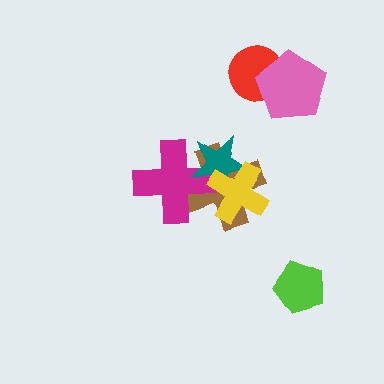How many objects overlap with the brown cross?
3 objects overlap with the brown cross.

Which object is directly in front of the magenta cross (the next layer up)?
The teal star is directly in front of the magenta cross.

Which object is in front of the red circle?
The pink pentagon is in front of the red circle.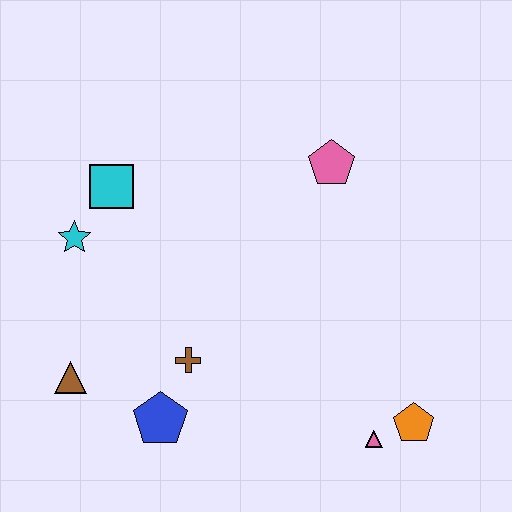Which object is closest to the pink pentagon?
The cyan square is closest to the pink pentagon.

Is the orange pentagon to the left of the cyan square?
No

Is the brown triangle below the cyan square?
Yes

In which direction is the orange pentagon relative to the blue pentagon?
The orange pentagon is to the right of the blue pentagon.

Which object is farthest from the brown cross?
The pink pentagon is farthest from the brown cross.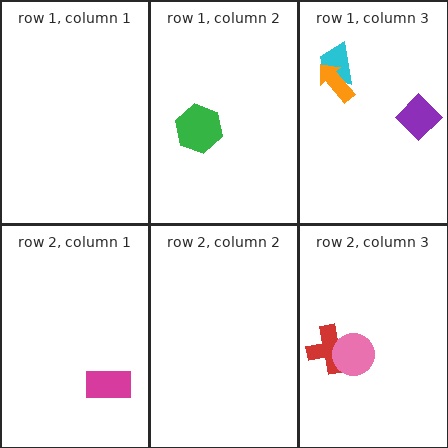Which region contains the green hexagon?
The row 1, column 2 region.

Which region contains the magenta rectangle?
The row 2, column 1 region.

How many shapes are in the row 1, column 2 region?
1.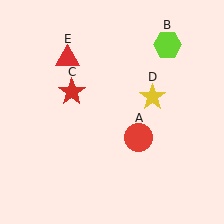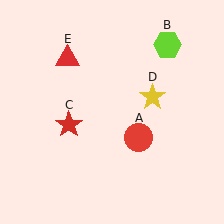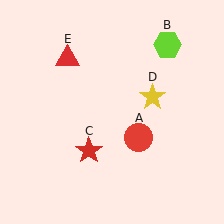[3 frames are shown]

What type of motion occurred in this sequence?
The red star (object C) rotated counterclockwise around the center of the scene.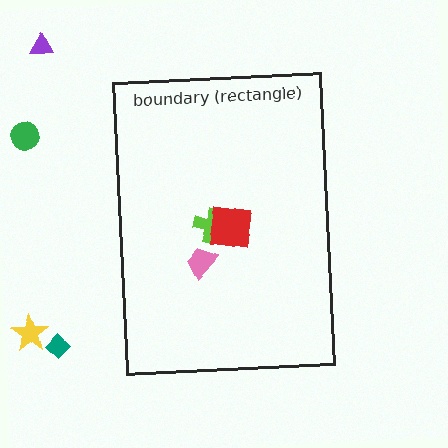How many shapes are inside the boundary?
3 inside, 4 outside.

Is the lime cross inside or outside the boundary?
Inside.